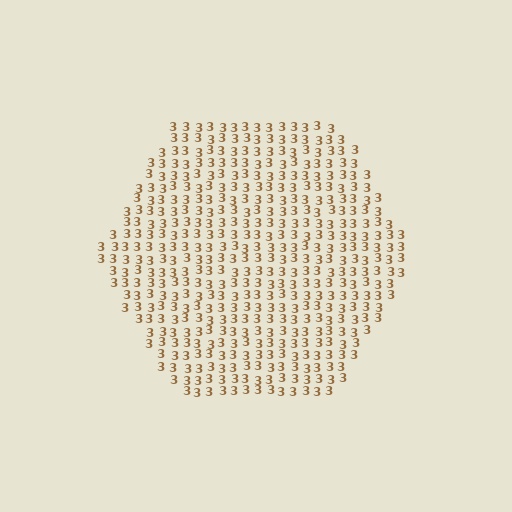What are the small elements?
The small elements are digit 3's.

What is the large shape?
The large shape is a hexagon.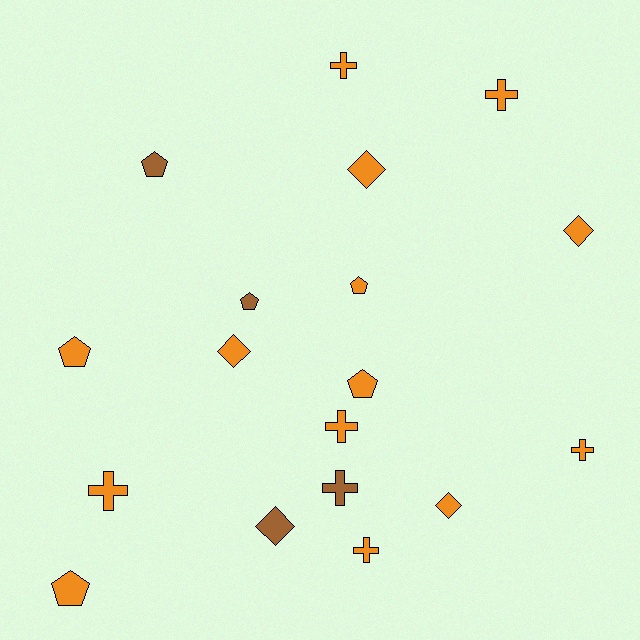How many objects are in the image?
There are 18 objects.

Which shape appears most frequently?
Cross, with 7 objects.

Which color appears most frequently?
Orange, with 14 objects.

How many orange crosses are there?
There are 6 orange crosses.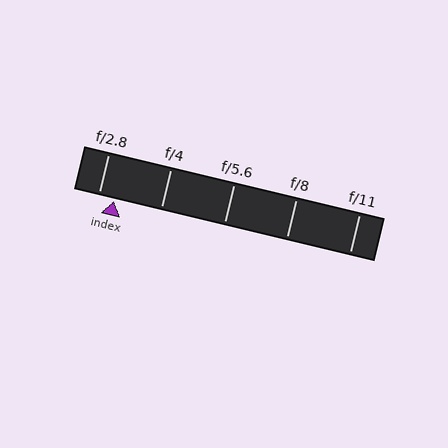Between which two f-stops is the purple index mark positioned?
The index mark is between f/2.8 and f/4.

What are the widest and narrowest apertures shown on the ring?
The widest aperture shown is f/2.8 and the narrowest is f/11.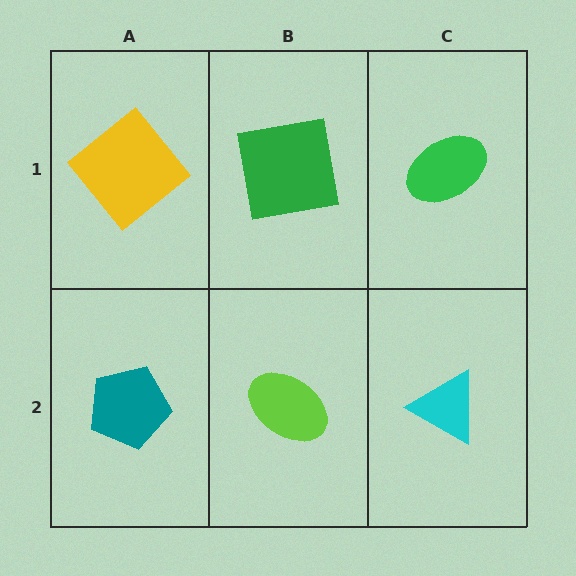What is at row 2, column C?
A cyan triangle.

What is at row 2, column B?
A lime ellipse.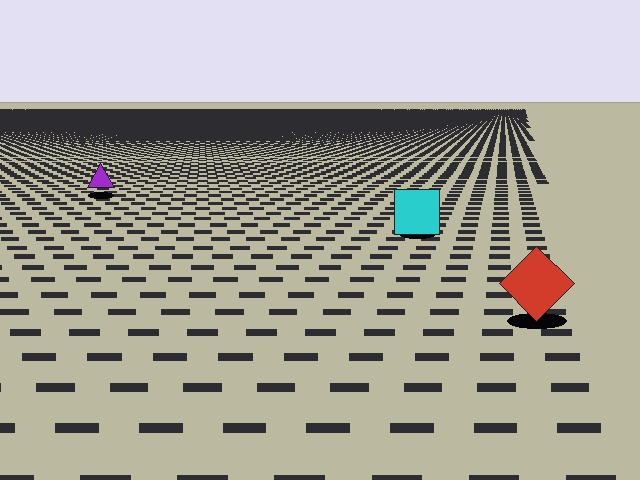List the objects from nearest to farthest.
From nearest to farthest: the red diamond, the cyan square, the purple triangle.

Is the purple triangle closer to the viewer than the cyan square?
No. The cyan square is closer — you can tell from the texture gradient: the ground texture is coarser near it.